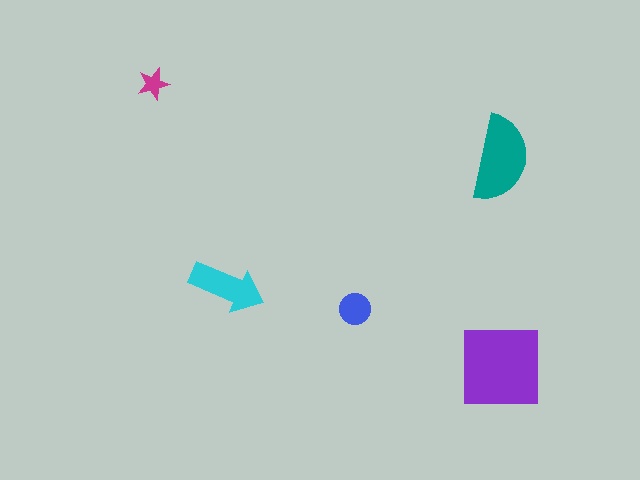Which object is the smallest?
The magenta star.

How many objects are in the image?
There are 5 objects in the image.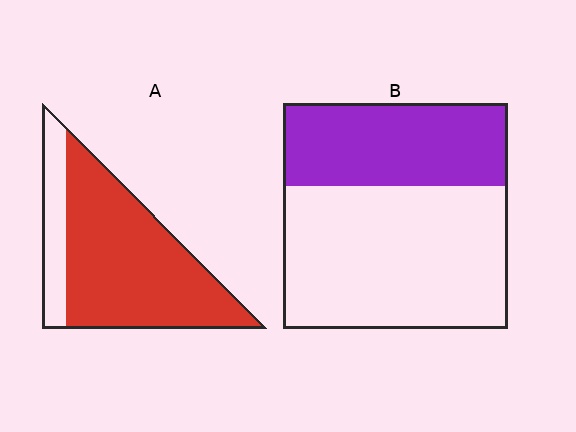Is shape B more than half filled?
No.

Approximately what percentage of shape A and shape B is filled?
A is approximately 80% and B is approximately 35%.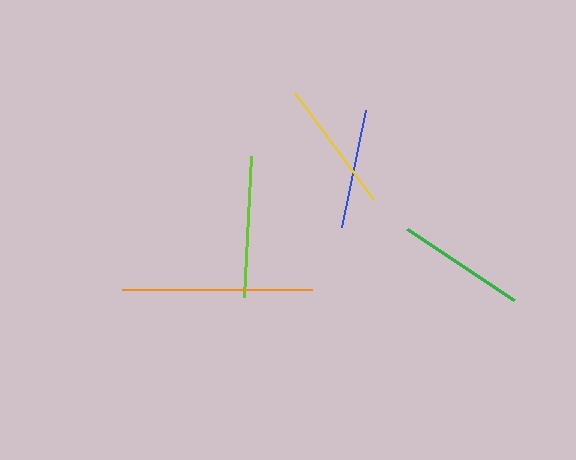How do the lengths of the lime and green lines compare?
The lime and green lines are approximately the same length.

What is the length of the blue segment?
The blue segment is approximately 119 pixels long.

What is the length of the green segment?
The green segment is approximately 129 pixels long.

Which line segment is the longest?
The orange line is the longest at approximately 190 pixels.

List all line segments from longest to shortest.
From longest to shortest: orange, lime, yellow, green, blue.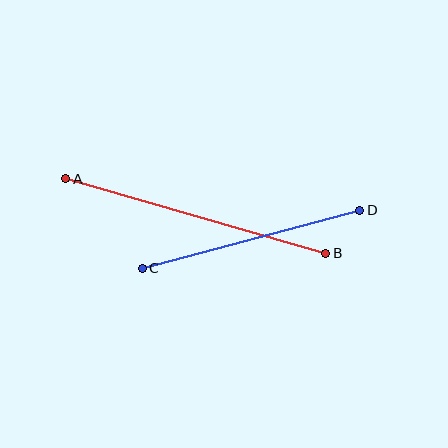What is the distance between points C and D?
The distance is approximately 225 pixels.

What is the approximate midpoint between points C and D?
The midpoint is at approximately (251, 239) pixels.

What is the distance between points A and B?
The distance is approximately 271 pixels.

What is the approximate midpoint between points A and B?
The midpoint is at approximately (196, 216) pixels.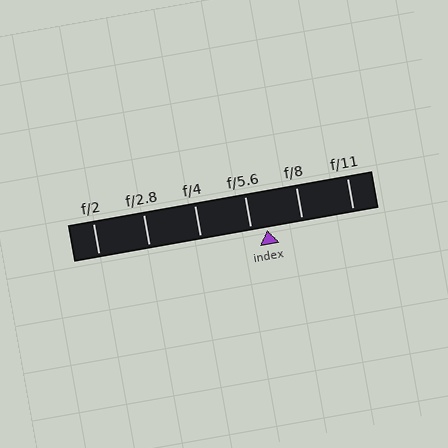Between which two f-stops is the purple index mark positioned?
The index mark is between f/5.6 and f/8.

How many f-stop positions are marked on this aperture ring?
There are 6 f-stop positions marked.